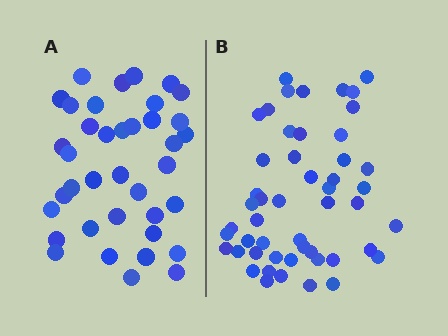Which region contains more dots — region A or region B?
Region B (the right region) has more dots.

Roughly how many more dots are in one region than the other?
Region B has roughly 12 or so more dots than region A.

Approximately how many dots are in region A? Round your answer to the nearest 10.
About 40 dots. (The exact count is 38, which rounds to 40.)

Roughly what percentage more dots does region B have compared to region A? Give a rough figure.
About 30% more.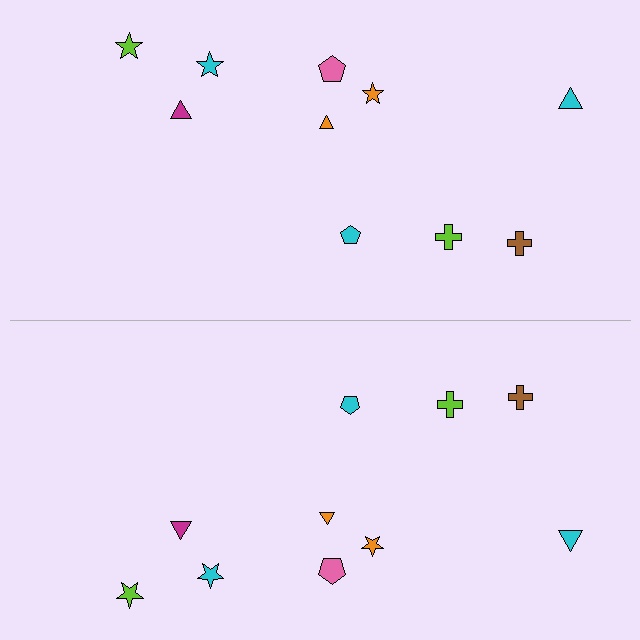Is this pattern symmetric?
Yes, this pattern has bilateral (reflection) symmetry.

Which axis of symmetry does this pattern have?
The pattern has a horizontal axis of symmetry running through the center of the image.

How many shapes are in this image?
There are 20 shapes in this image.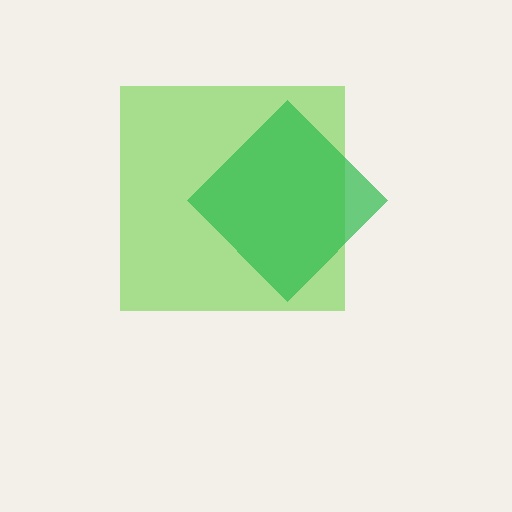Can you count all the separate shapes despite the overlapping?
Yes, there are 2 separate shapes.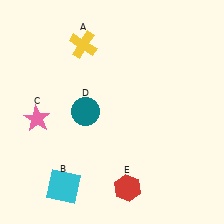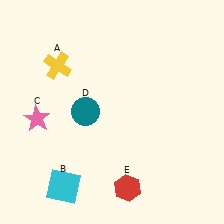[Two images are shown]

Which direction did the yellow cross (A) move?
The yellow cross (A) moved left.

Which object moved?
The yellow cross (A) moved left.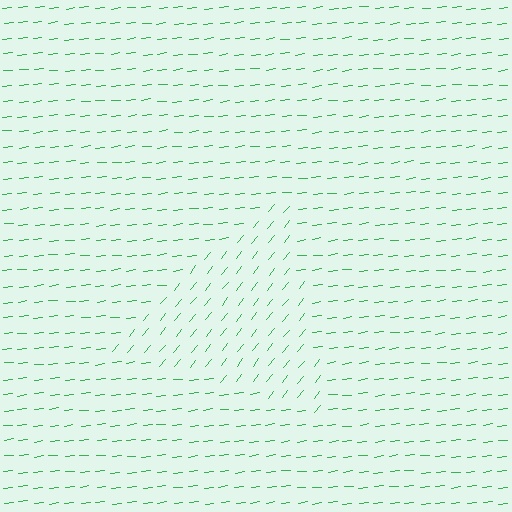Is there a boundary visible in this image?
Yes, there is a texture boundary formed by a change in line orientation.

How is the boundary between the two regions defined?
The boundary is defined purely by a change in line orientation (approximately 45 degrees difference). All lines are the same color and thickness.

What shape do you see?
I see a triangle.